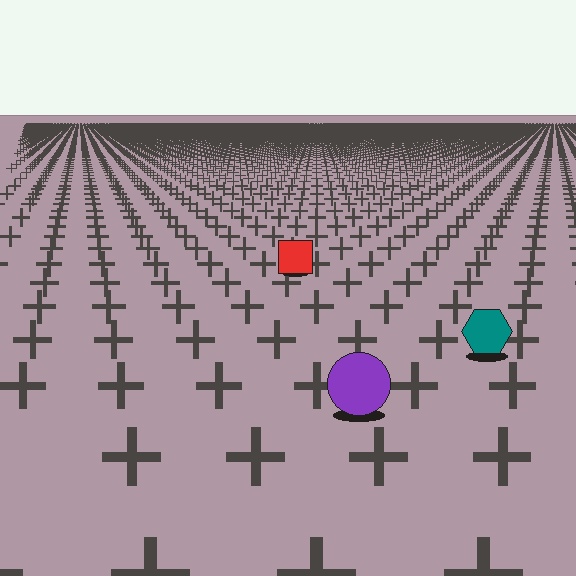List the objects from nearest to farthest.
From nearest to farthest: the purple circle, the teal hexagon, the red square.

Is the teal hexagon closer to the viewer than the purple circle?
No. The purple circle is closer — you can tell from the texture gradient: the ground texture is coarser near it.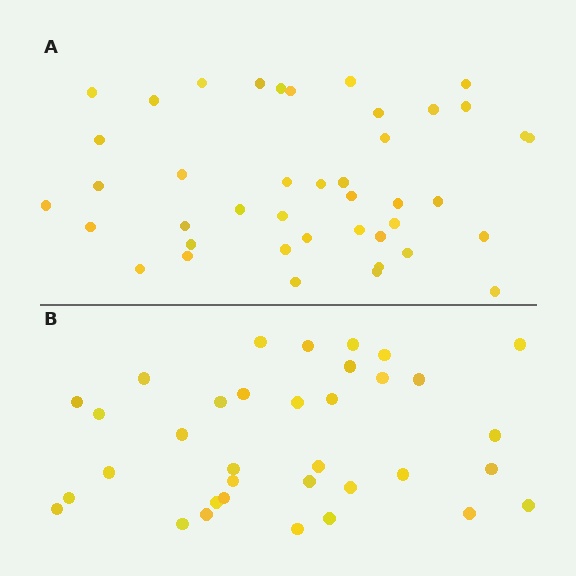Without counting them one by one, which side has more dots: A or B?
Region A (the top region) has more dots.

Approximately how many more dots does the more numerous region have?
Region A has roughly 8 or so more dots than region B.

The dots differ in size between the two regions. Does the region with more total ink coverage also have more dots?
No. Region B has more total ink coverage because its dots are larger, but region A actually contains more individual dots. Total area can be misleading — the number of items is what matters here.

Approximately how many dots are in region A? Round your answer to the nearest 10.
About 40 dots. (The exact count is 42, which rounds to 40.)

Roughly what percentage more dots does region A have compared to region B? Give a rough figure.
About 20% more.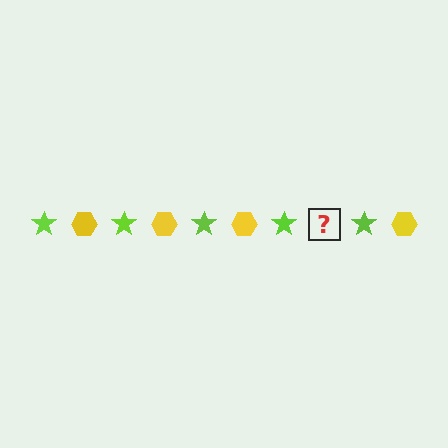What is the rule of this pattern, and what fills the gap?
The rule is that the pattern alternates between lime star and yellow hexagon. The gap should be filled with a yellow hexagon.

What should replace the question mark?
The question mark should be replaced with a yellow hexagon.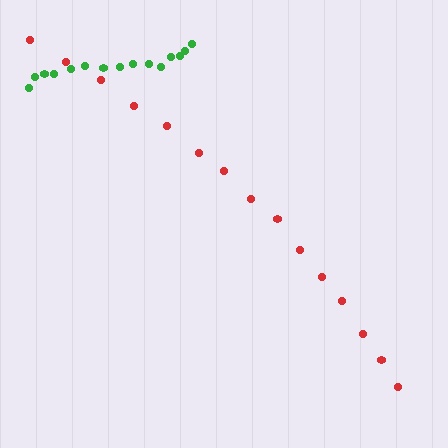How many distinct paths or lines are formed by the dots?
There are 2 distinct paths.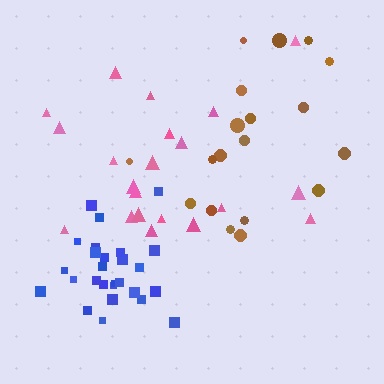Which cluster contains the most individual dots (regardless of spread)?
Blue (28).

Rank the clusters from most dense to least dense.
blue, pink, brown.